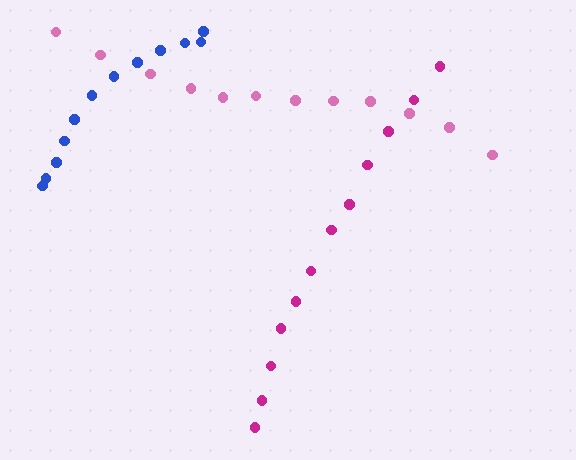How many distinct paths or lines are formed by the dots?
There are 3 distinct paths.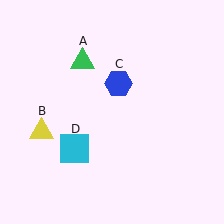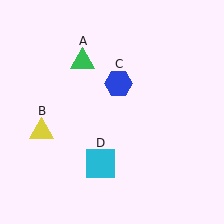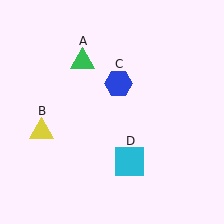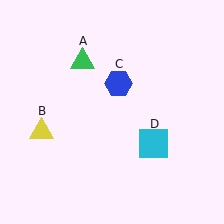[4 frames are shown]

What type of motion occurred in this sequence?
The cyan square (object D) rotated counterclockwise around the center of the scene.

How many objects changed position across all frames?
1 object changed position: cyan square (object D).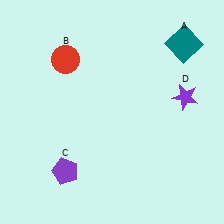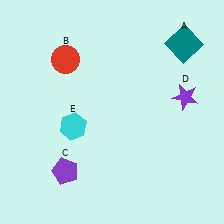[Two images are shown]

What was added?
A cyan hexagon (E) was added in Image 2.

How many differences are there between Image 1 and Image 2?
There is 1 difference between the two images.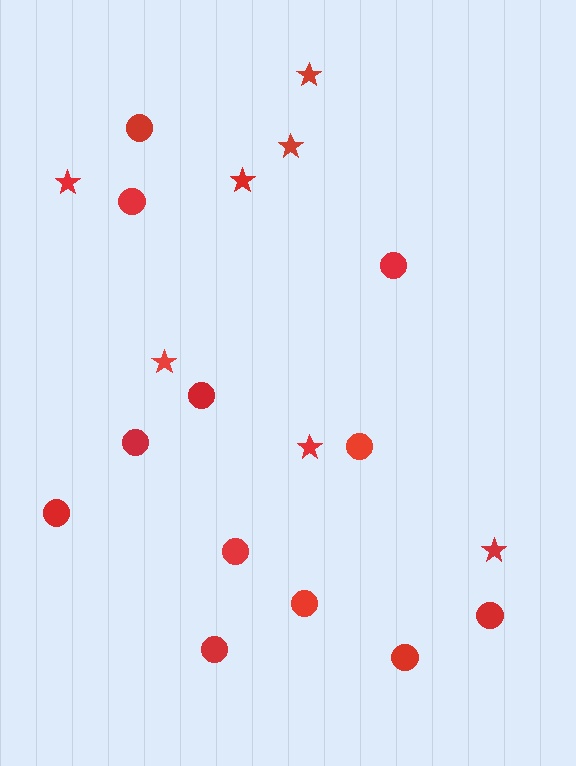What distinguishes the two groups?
There are 2 groups: one group of circles (12) and one group of stars (7).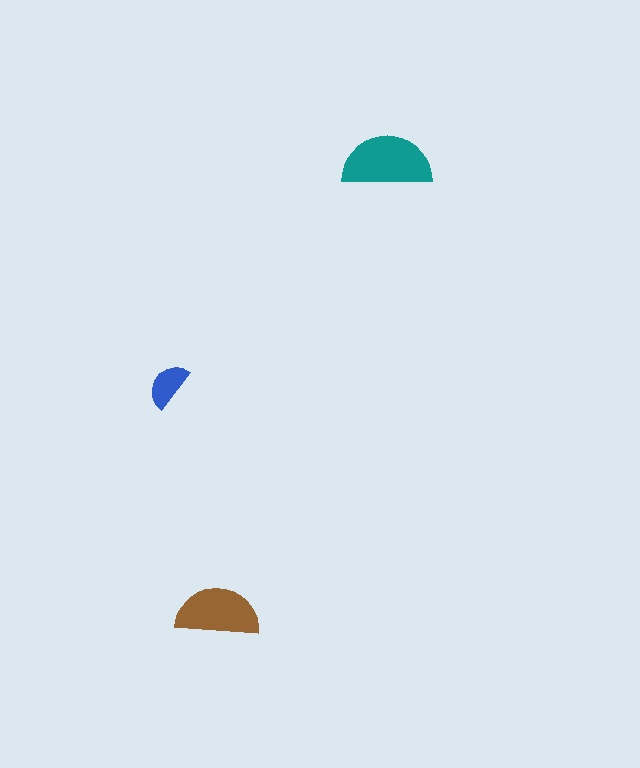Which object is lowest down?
The brown semicircle is bottommost.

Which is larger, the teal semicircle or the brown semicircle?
The teal one.